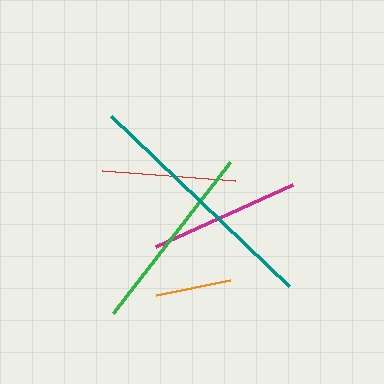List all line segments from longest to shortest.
From longest to shortest: teal, green, magenta, red, orange.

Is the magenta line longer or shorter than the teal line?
The teal line is longer than the magenta line.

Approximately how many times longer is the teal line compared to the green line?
The teal line is approximately 1.3 times the length of the green line.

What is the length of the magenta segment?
The magenta segment is approximately 150 pixels long.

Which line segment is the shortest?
The orange line is the shortest at approximately 75 pixels.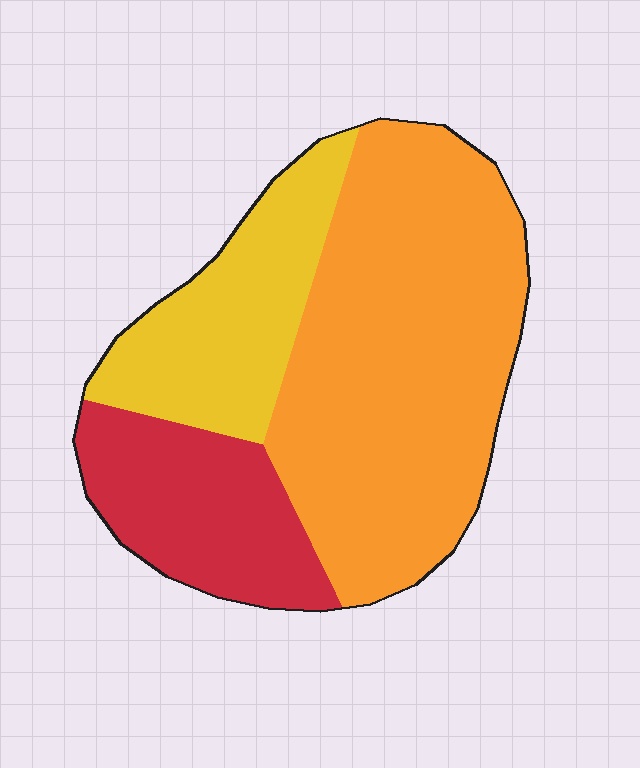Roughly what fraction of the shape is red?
Red takes up about one fifth (1/5) of the shape.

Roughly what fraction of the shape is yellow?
Yellow takes up between a sixth and a third of the shape.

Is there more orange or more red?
Orange.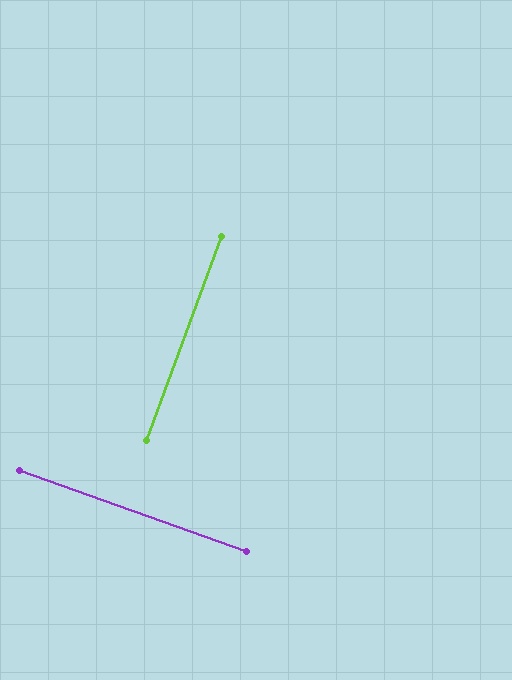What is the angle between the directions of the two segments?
Approximately 89 degrees.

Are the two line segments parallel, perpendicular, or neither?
Perpendicular — they meet at approximately 89°.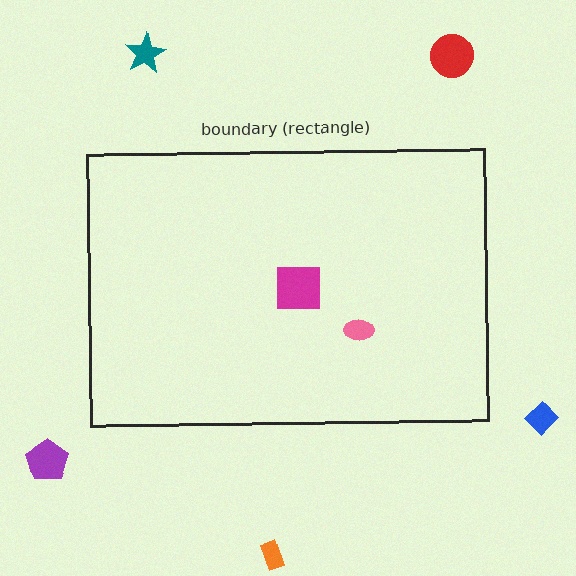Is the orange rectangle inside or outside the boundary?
Outside.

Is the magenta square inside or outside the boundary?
Inside.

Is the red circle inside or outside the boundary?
Outside.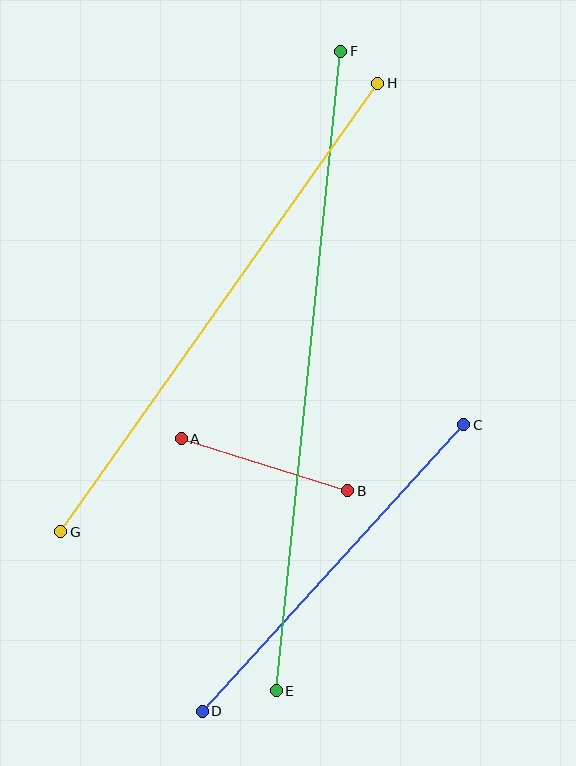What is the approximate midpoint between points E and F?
The midpoint is at approximately (308, 371) pixels.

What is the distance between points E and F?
The distance is approximately 643 pixels.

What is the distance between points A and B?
The distance is approximately 174 pixels.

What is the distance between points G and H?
The distance is approximately 549 pixels.